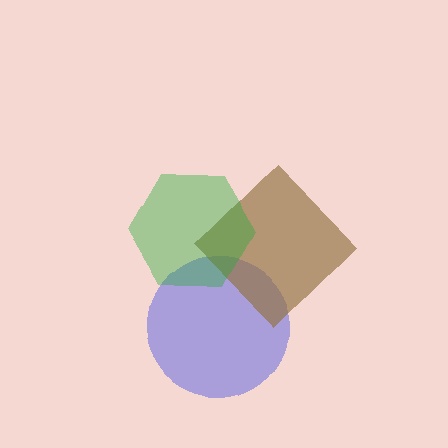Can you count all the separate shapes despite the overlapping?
Yes, there are 3 separate shapes.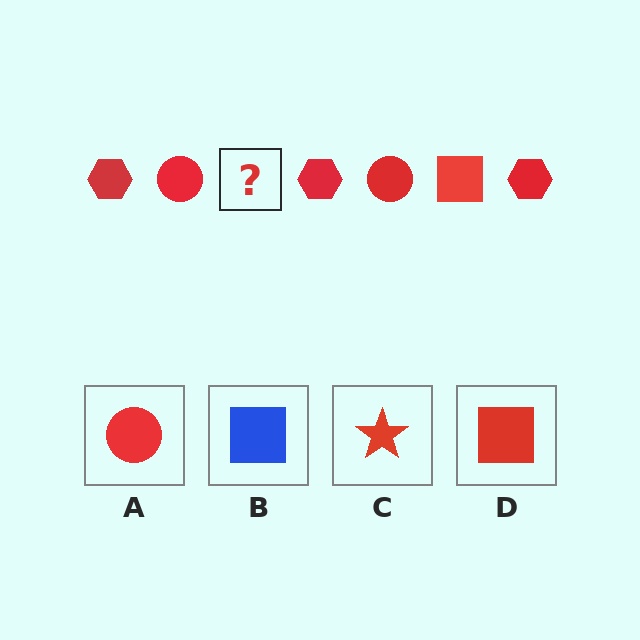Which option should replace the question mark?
Option D.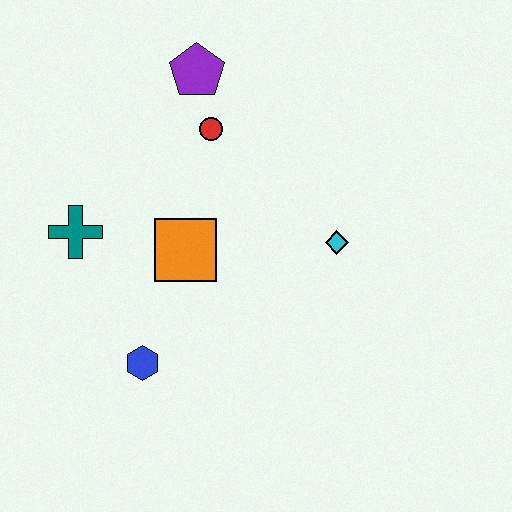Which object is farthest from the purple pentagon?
The blue hexagon is farthest from the purple pentagon.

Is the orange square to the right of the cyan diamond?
No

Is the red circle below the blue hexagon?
No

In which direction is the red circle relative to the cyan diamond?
The red circle is to the left of the cyan diamond.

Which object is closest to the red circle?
The purple pentagon is closest to the red circle.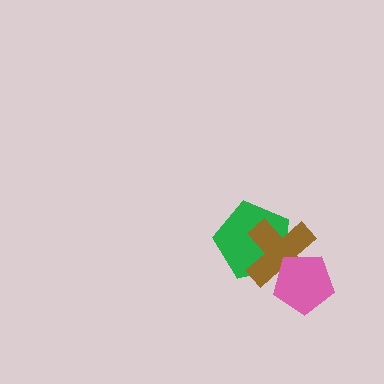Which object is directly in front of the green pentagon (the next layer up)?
The brown cross is directly in front of the green pentagon.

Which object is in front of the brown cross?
The pink pentagon is in front of the brown cross.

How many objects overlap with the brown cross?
2 objects overlap with the brown cross.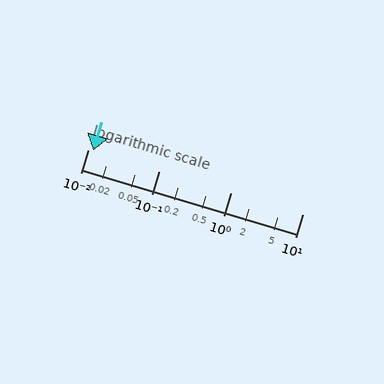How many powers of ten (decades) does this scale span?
The scale spans 3 decades, from 0.01 to 10.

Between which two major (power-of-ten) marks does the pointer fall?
The pointer is between 0.01 and 0.1.